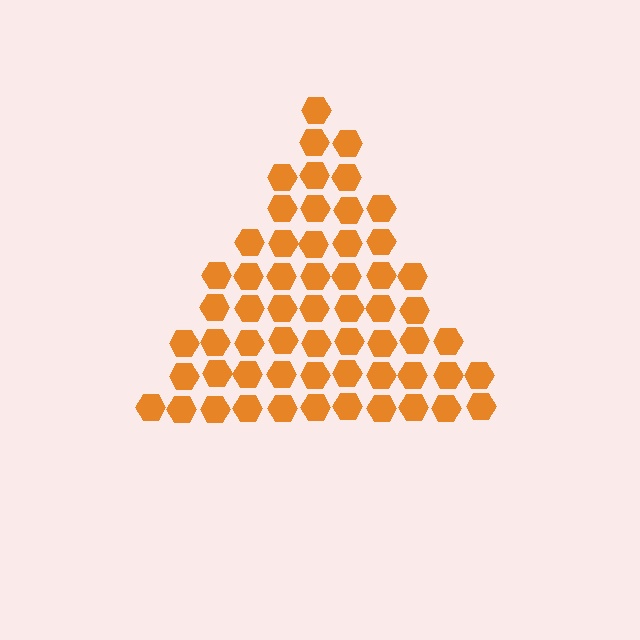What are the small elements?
The small elements are hexagons.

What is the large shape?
The large shape is a triangle.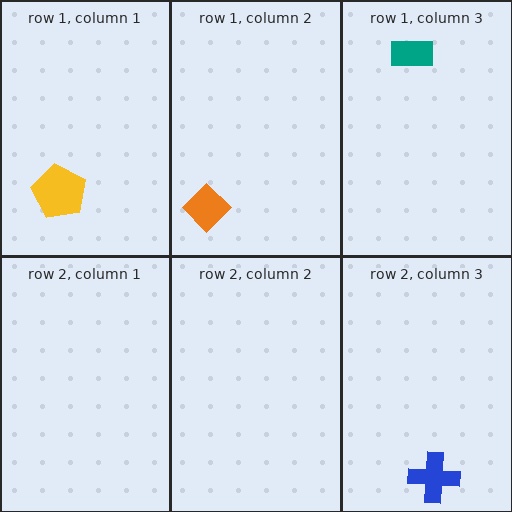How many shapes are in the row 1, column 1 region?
1.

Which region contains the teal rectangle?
The row 1, column 3 region.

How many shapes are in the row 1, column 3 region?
1.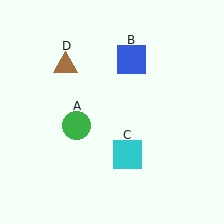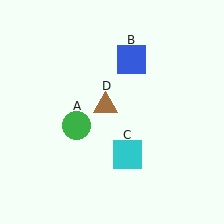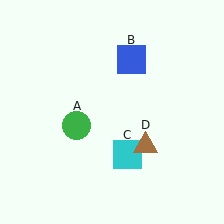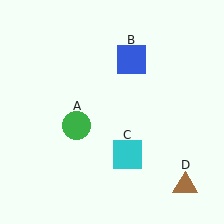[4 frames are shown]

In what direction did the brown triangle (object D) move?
The brown triangle (object D) moved down and to the right.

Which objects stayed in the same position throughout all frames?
Green circle (object A) and blue square (object B) and cyan square (object C) remained stationary.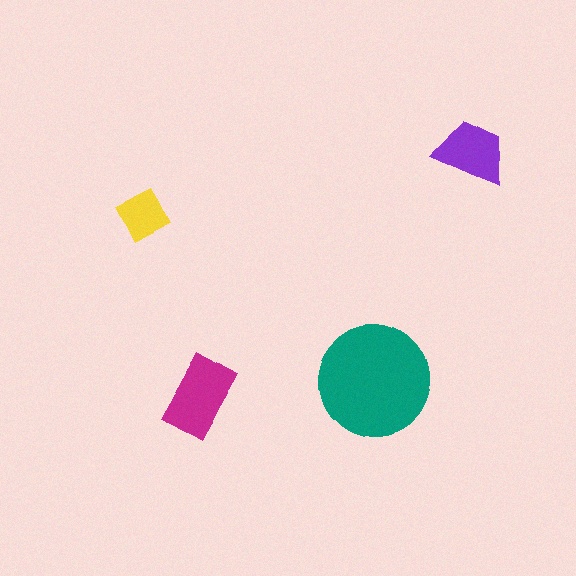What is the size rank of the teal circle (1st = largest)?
1st.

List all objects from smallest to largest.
The yellow square, the purple trapezoid, the magenta rectangle, the teal circle.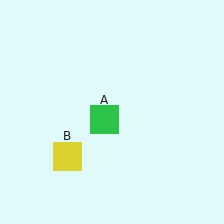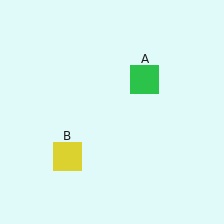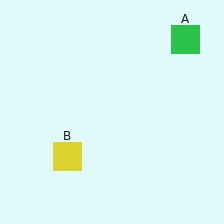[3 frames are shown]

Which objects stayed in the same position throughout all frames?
Yellow square (object B) remained stationary.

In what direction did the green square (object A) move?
The green square (object A) moved up and to the right.